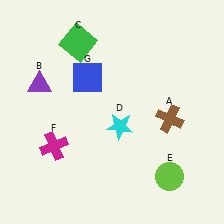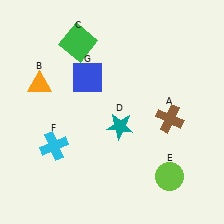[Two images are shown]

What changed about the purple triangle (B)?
In Image 1, B is purple. In Image 2, it changed to orange.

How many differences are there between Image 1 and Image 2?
There are 3 differences between the two images.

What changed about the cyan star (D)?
In Image 1, D is cyan. In Image 2, it changed to teal.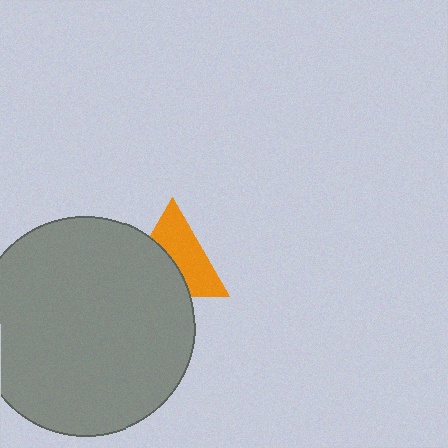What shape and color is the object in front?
The object in front is a gray circle.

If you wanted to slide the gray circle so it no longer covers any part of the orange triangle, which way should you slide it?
Slide it toward the lower-left — that is the most direct way to separate the two shapes.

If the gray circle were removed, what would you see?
You would see the complete orange triangle.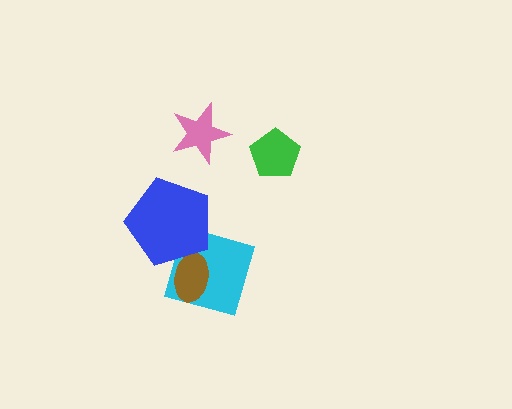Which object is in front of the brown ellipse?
The blue pentagon is in front of the brown ellipse.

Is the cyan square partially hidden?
Yes, it is partially covered by another shape.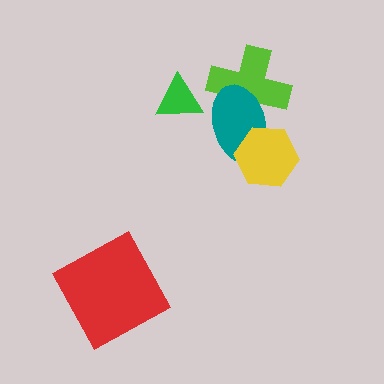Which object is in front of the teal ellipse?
The yellow hexagon is in front of the teal ellipse.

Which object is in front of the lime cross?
The teal ellipse is in front of the lime cross.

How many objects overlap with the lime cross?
1 object overlaps with the lime cross.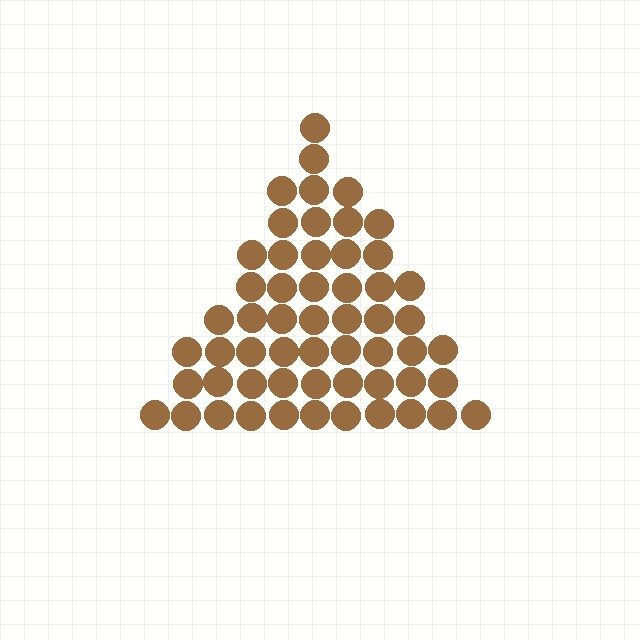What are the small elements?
The small elements are circles.